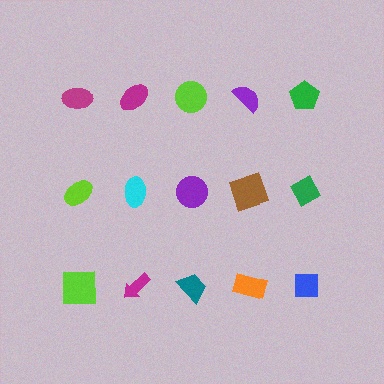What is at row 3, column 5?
A blue square.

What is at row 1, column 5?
A green pentagon.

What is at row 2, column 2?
A cyan ellipse.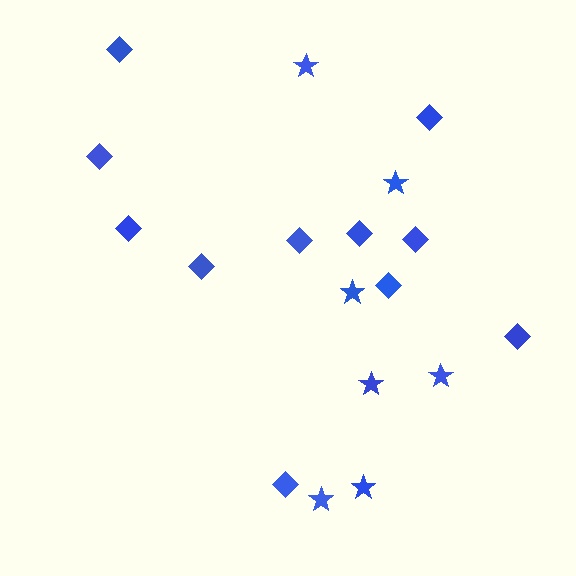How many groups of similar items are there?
There are 2 groups: one group of stars (7) and one group of diamonds (11).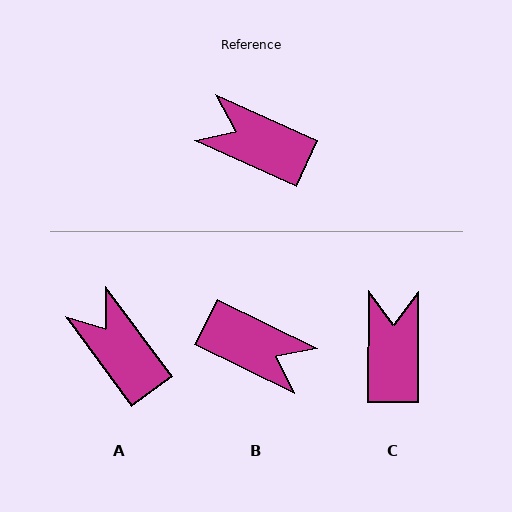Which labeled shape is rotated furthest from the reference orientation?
B, about 178 degrees away.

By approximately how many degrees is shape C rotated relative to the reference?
Approximately 66 degrees clockwise.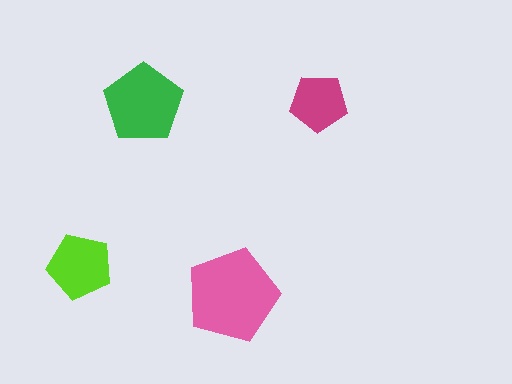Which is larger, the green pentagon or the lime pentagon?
The green one.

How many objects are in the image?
There are 4 objects in the image.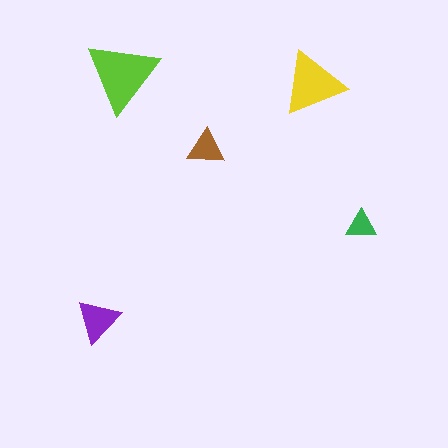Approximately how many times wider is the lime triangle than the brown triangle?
About 2 times wider.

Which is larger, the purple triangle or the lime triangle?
The lime one.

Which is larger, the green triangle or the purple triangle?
The purple one.